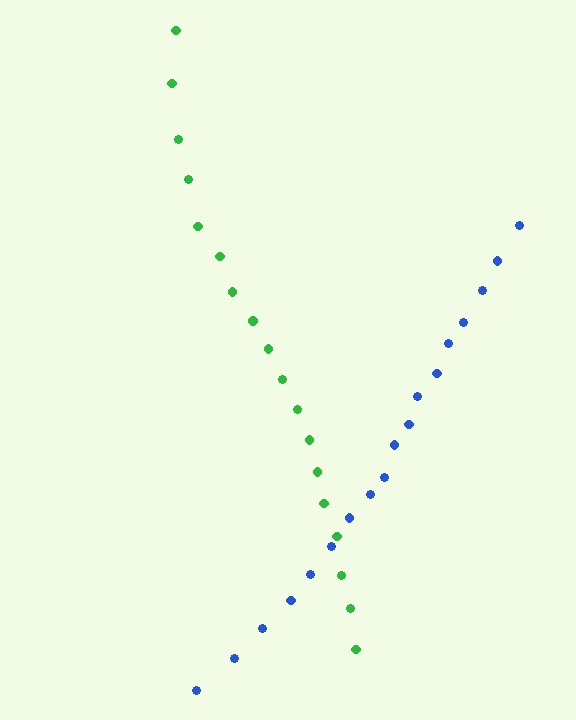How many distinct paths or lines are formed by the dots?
There are 2 distinct paths.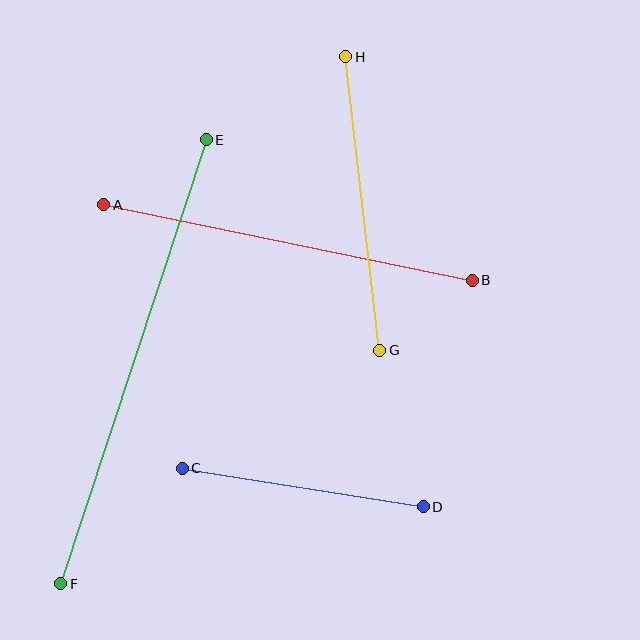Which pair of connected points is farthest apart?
Points E and F are farthest apart.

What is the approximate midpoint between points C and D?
The midpoint is at approximately (303, 487) pixels.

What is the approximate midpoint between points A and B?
The midpoint is at approximately (288, 242) pixels.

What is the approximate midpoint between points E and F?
The midpoint is at approximately (134, 362) pixels.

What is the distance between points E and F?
The distance is approximately 467 pixels.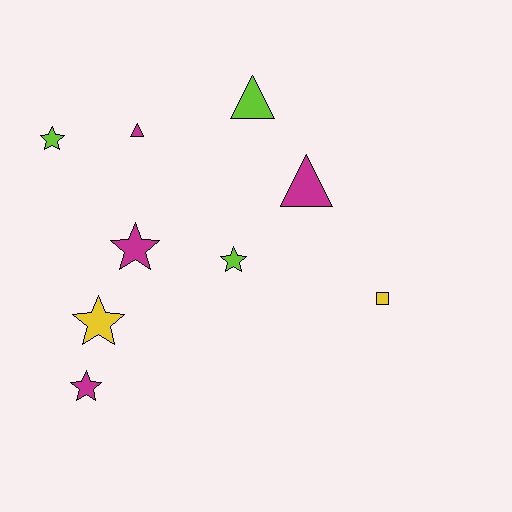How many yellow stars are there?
There is 1 yellow star.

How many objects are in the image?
There are 9 objects.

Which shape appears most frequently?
Star, with 5 objects.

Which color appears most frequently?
Magenta, with 4 objects.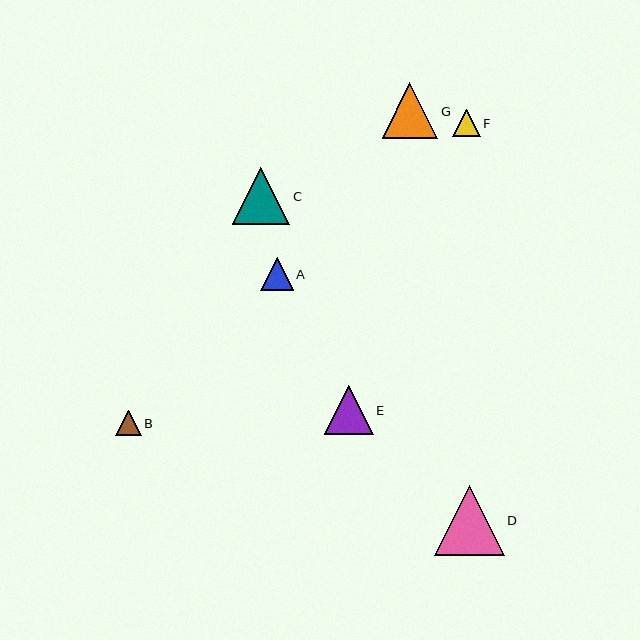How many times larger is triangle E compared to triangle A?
Triangle E is approximately 1.5 times the size of triangle A.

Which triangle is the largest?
Triangle D is the largest with a size of approximately 69 pixels.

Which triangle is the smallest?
Triangle B is the smallest with a size of approximately 26 pixels.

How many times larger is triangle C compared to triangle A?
Triangle C is approximately 1.8 times the size of triangle A.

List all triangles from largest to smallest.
From largest to smallest: D, C, G, E, A, F, B.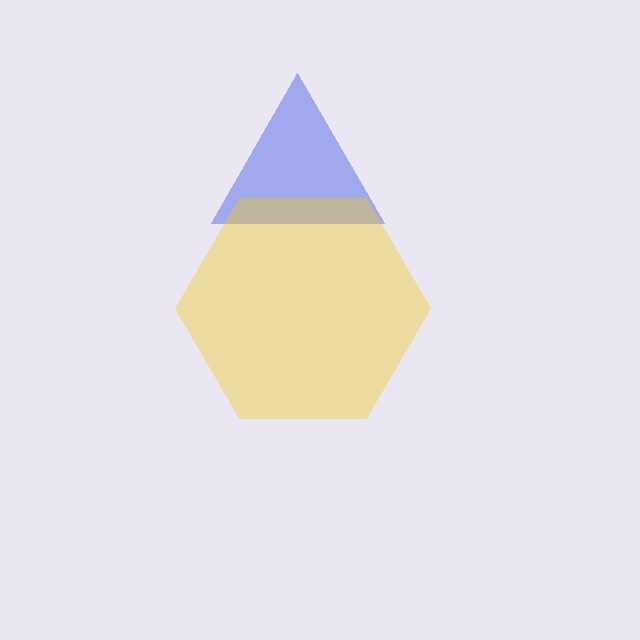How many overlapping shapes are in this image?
There are 2 overlapping shapes in the image.